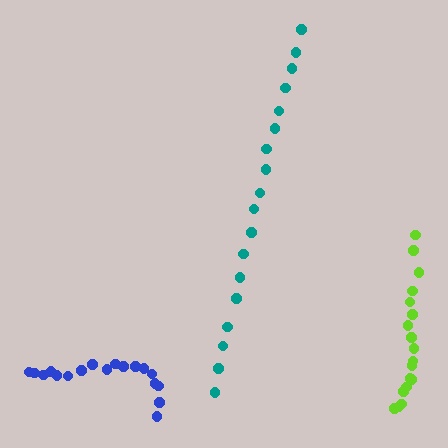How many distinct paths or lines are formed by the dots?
There are 3 distinct paths.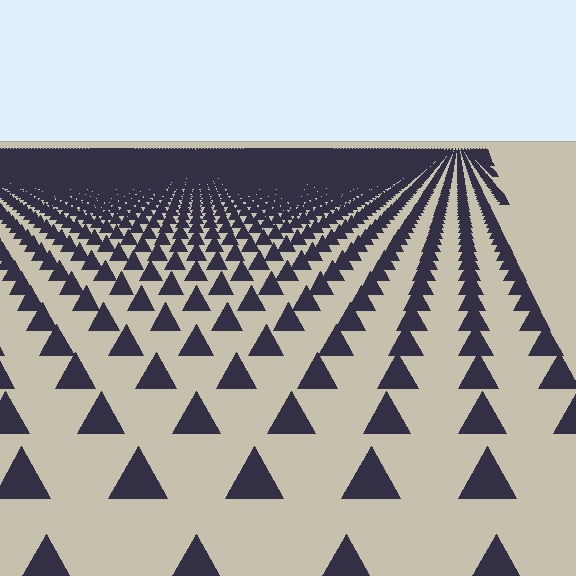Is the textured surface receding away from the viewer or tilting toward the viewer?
The surface is receding away from the viewer. Texture elements get smaller and denser toward the top.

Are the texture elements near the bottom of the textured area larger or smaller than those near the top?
Larger. Near the bottom, elements are closer to the viewer and appear at a bigger on-screen size.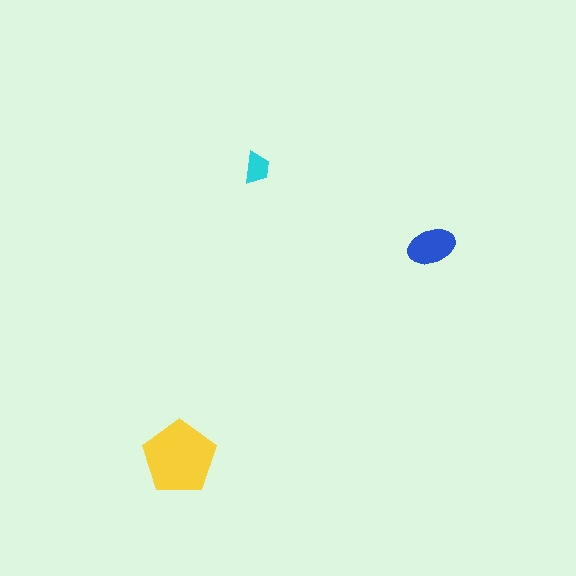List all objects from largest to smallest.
The yellow pentagon, the blue ellipse, the cyan trapezoid.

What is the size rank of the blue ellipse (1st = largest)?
2nd.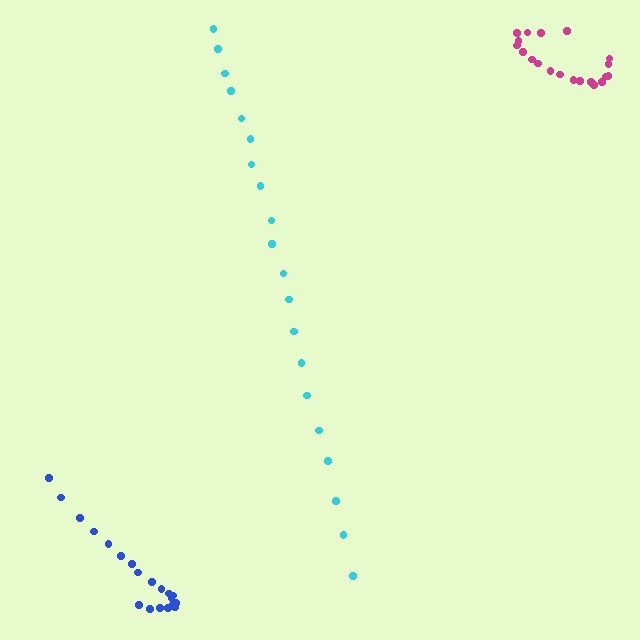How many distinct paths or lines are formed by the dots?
There are 3 distinct paths.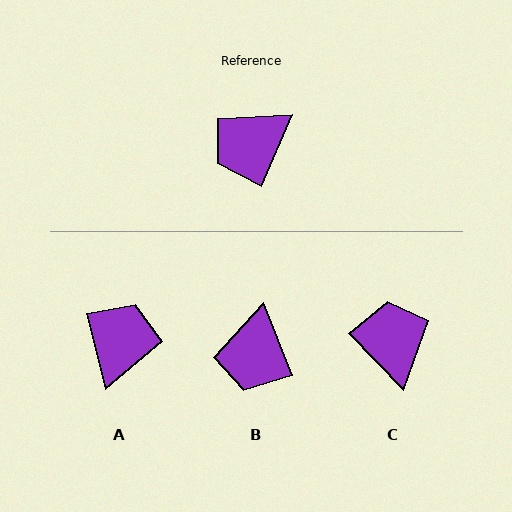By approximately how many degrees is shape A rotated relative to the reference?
Approximately 143 degrees clockwise.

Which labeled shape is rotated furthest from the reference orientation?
A, about 143 degrees away.